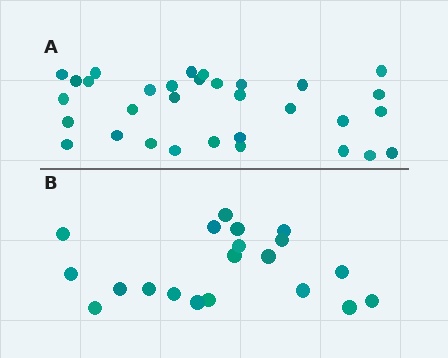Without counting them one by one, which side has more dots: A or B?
Region A (the top region) has more dots.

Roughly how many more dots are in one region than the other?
Region A has roughly 12 or so more dots than region B.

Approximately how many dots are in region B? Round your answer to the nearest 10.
About 20 dots.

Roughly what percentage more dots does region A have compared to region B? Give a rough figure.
About 60% more.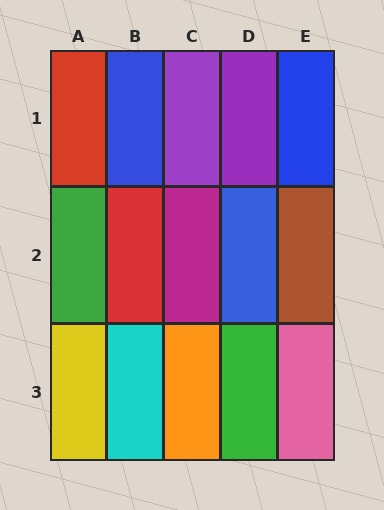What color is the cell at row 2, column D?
Blue.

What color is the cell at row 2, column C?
Magenta.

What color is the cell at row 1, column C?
Purple.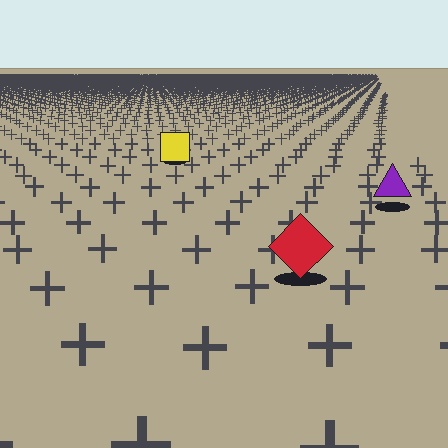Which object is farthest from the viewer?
The yellow square is farthest from the viewer. It appears smaller and the ground texture around it is denser.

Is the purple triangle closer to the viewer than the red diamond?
No. The red diamond is closer — you can tell from the texture gradient: the ground texture is coarser near it.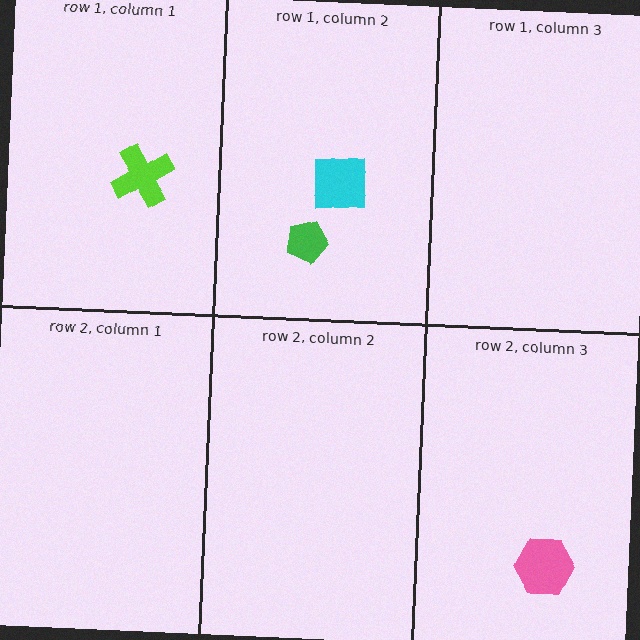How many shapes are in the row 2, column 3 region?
1.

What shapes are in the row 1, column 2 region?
The green pentagon, the cyan square.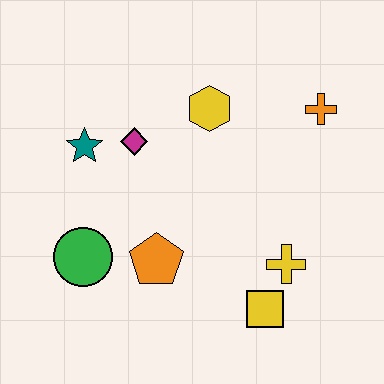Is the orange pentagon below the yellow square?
No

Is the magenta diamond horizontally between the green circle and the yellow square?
Yes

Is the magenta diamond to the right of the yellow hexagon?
No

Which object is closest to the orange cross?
The yellow hexagon is closest to the orange cross.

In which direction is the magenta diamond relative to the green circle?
The magenta diamond is above the green circle.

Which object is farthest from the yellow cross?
The teal star is farthest from the yellow cross.